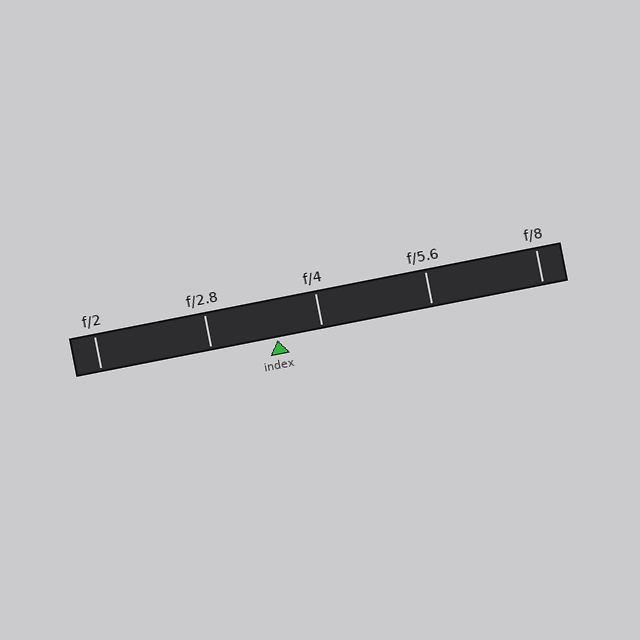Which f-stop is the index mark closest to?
The index mark is closest to f/4.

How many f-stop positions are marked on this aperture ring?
There are 5 f-stop positions marked.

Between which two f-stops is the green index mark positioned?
The index mark is between f/2.8 and f/4.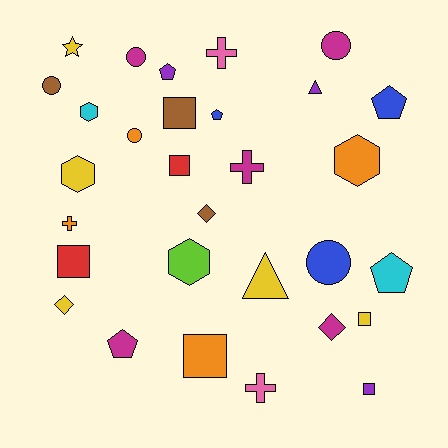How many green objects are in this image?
There are no green objects.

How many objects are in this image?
There are 30 objects.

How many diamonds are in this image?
There are 3 diamonds.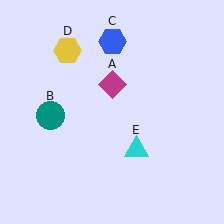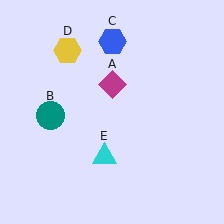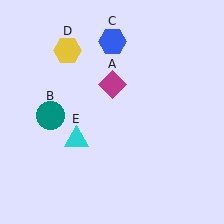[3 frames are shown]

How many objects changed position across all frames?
1 object changed position: cyan triangle (object E).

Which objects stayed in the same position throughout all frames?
Magenta diamond (object A) and teal circle (object B) and blue hexagon (object C) and yellow hexagon (object D) remained stationary.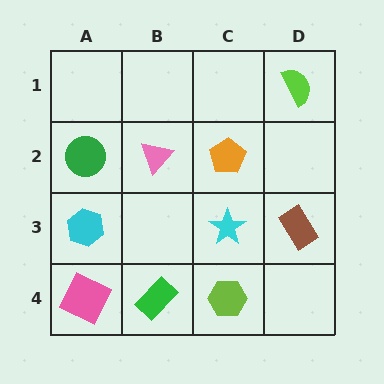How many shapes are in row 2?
3 shapes.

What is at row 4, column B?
A green rectangle.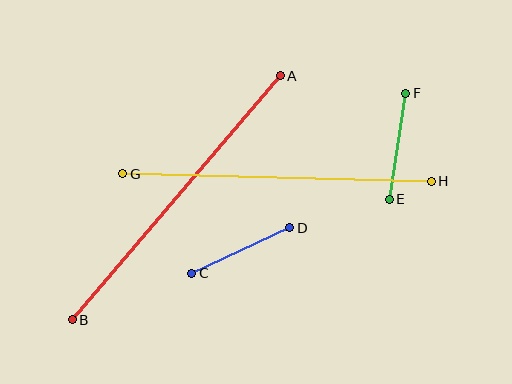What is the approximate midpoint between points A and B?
The midpoint is at approximately (176, 198) pixels.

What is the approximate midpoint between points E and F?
The midpoint is at approximately (397, 146) pixels.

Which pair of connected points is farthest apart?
Points A and B are farthest apart.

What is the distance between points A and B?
The distance is approximately 321 pixels.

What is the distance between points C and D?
The distance is approximately 108 pixels.